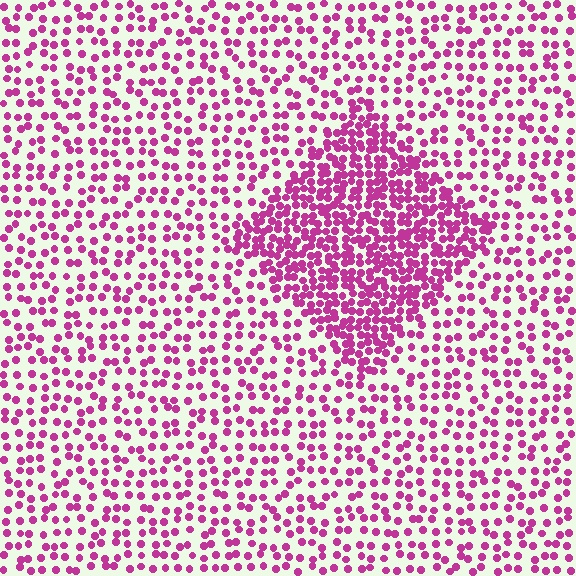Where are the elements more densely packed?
The elements are more densely packed inside the diamond boundary.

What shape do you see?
I see a diamond.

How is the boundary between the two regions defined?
The boundary is defined by a change in element density (approximately 2.3x ratio). All elements are the same color, size, and shape.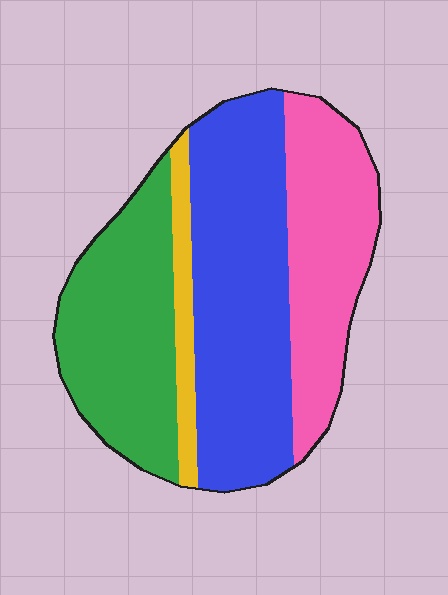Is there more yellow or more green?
Green.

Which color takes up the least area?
Yellow, at roughly 5%.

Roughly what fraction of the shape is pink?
Pink covers roughly 25% of the shape.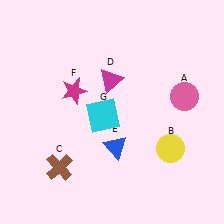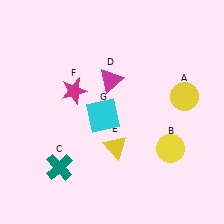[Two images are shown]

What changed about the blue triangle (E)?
In Image 1, E is blue. In Image 2, it changed to yellow.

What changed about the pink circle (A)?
In Image 1, A is pink. In Image 2, it changed to yellow.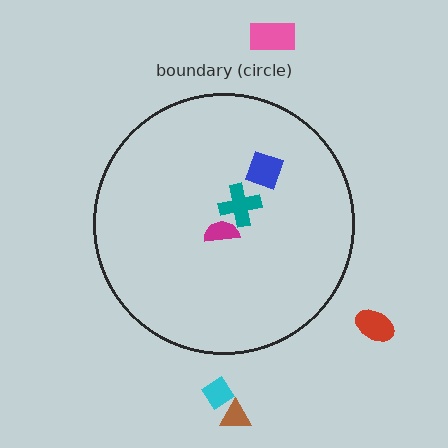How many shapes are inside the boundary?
3 inside, 4 outside.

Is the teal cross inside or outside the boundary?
Inside.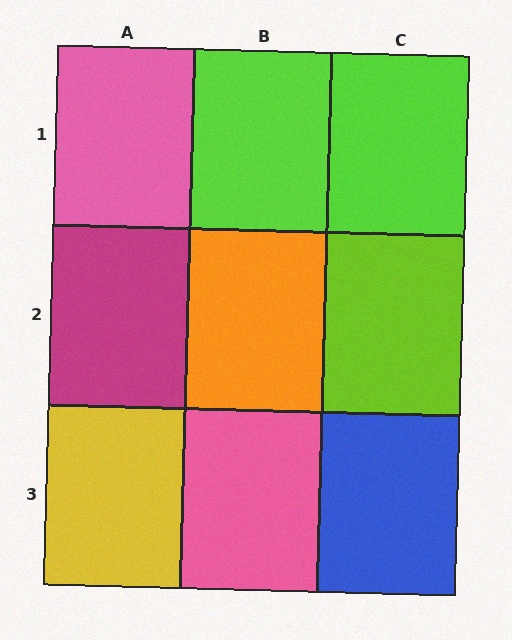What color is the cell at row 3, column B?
Pink.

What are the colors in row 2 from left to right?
Magenta, orange, lime.